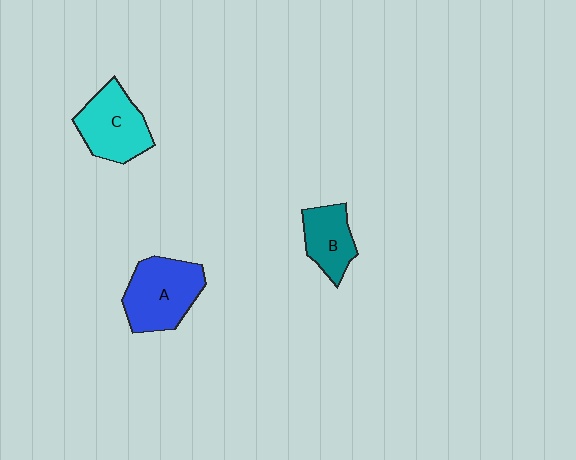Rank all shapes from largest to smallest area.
From largest to smallest: A (blue), C (cyan), B (teal).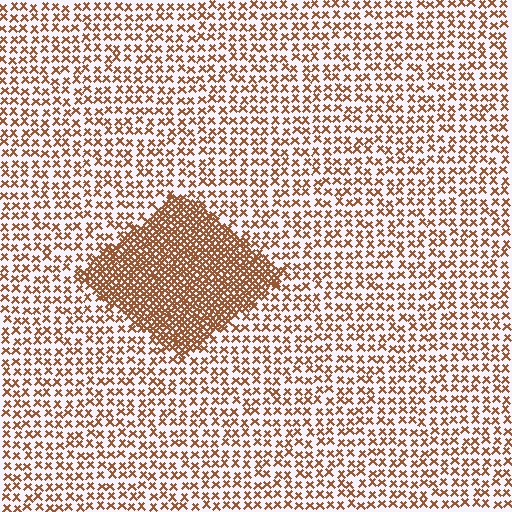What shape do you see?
I see a diamond.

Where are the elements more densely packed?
The elements are more densely packed inside the diamond boundary.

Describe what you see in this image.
The image contains small brown elements arranged at two different densities. A diamond-shaped region is visible where the elements are more densely packed than the surrounding area.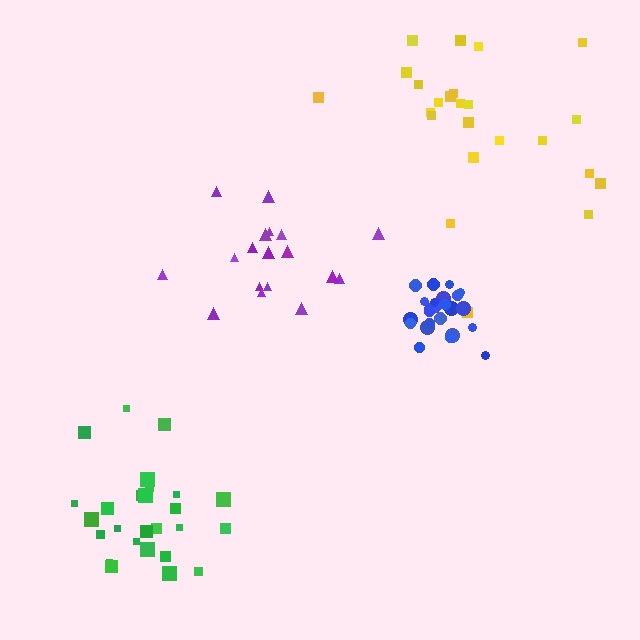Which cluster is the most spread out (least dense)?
Yellow.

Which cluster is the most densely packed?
Blue.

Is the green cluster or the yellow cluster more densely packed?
Green.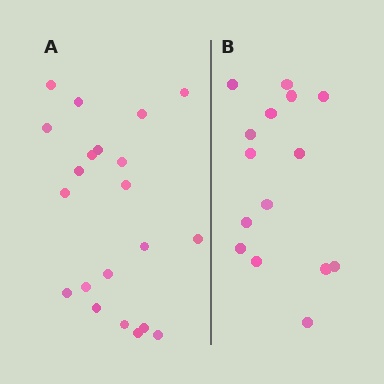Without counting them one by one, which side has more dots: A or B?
Region A (the left region) has more dots.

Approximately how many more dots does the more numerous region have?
Region A has about 6 more dots than region B.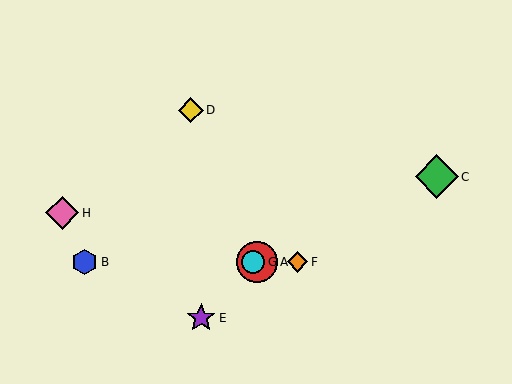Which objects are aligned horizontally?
Objects A, B, F, G are aligned horizontally.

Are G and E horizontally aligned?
No, G is at y≈262 and E is at y≈318.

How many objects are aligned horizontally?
4 objects (A, B, F, G) are aligned horizontally.